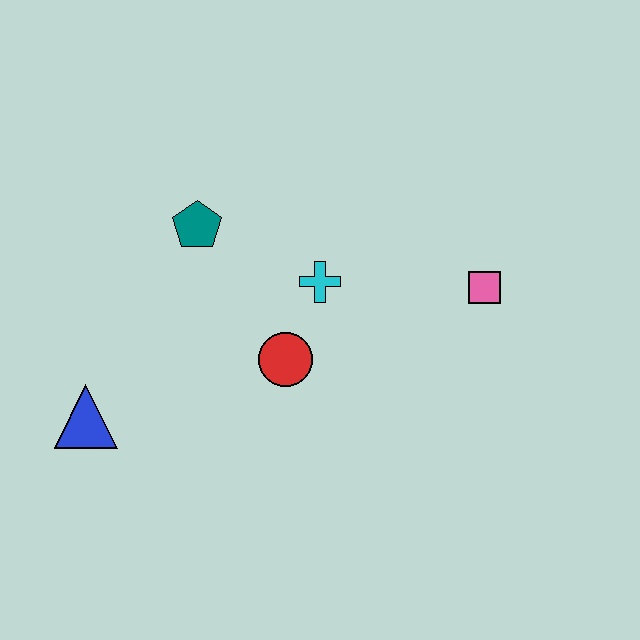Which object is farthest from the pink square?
The blue triangle is farthest from the pink square.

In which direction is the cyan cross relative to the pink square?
The cyan cross is to the left of the pink square.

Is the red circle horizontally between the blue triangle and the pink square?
Yes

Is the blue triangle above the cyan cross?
No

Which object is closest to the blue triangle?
The red circle is closest to the blue triangle.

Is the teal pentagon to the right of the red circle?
No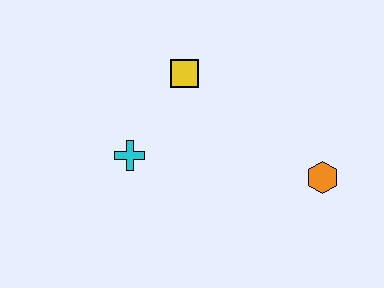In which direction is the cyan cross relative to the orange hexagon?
The cyan cross is to the left of the orange hexagon.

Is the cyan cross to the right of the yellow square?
No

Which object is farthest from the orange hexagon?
The cyan cross is farthest from the orange hexagon.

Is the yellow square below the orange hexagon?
No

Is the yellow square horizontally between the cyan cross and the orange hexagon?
Yes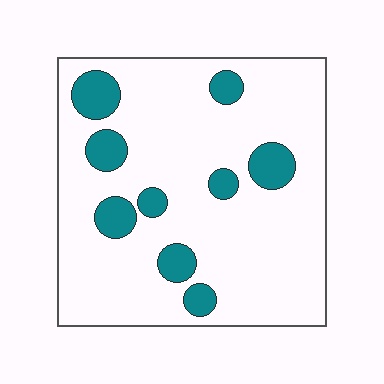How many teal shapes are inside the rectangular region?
9.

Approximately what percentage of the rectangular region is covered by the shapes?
Approximately 15%.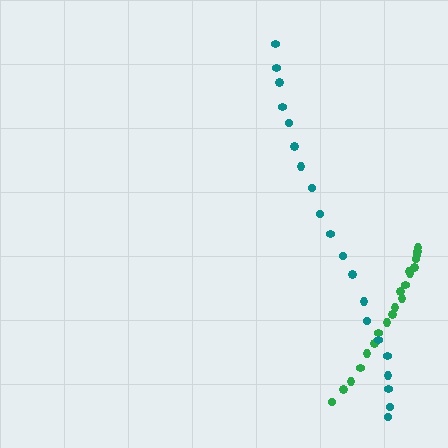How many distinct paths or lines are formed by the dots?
There are 2 distinct paths.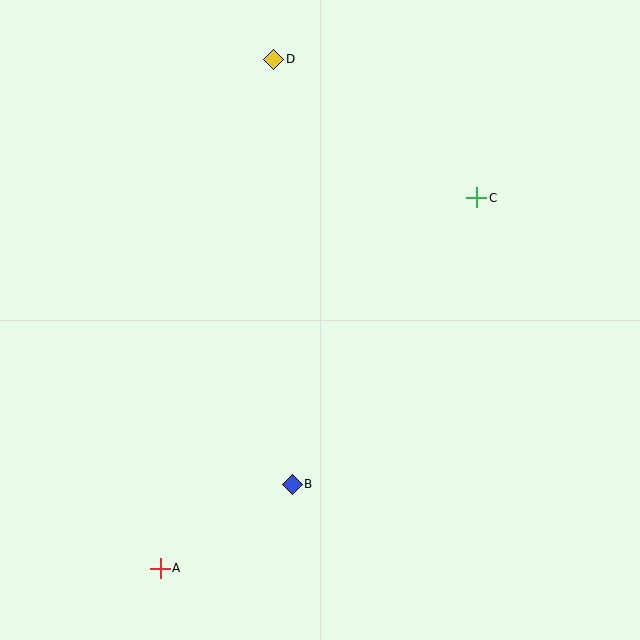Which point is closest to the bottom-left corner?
Point A is closest to the bottom-left corner.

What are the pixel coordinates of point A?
Point A is at (160, 568).